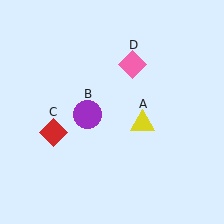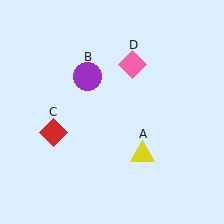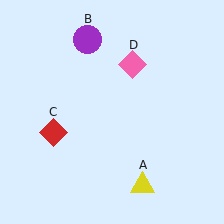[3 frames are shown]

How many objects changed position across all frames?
2 objects changed position: yellow triangle (object A), purple circle (object B).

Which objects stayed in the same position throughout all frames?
Red diamond (object C) and pink diamond (object D) remained stationary.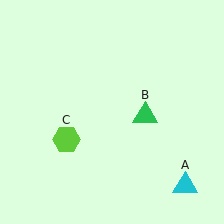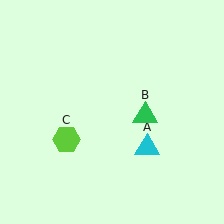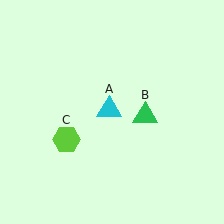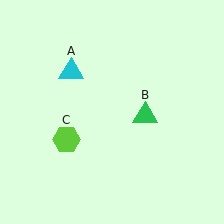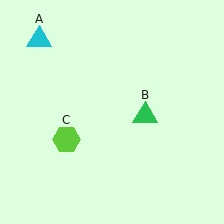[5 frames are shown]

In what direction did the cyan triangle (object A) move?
The cyan triangle (object A) moved up and to the left.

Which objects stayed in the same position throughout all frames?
Green triangle (object B) and lime hexagon (object C) remained stationary.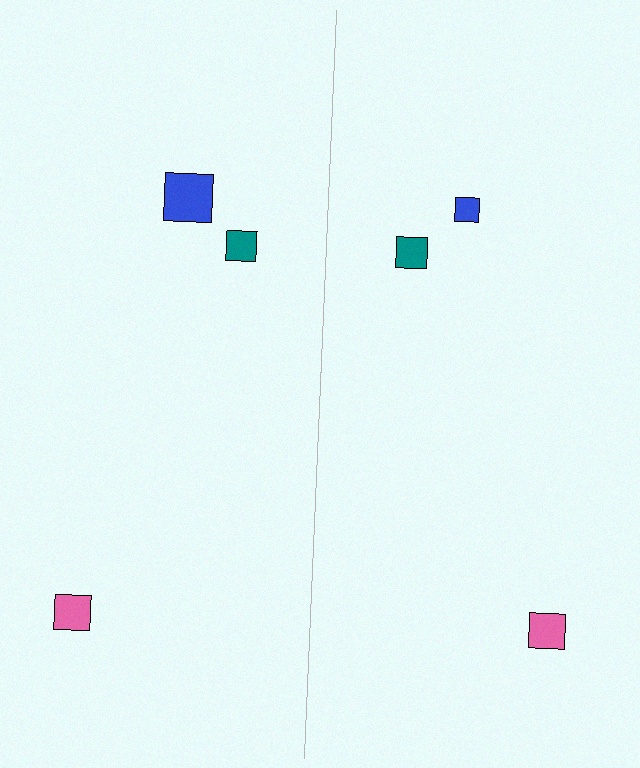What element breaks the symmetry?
The blue square on the right side has a different size than its mirror counterpart.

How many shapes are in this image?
There are 6 shapes in this image.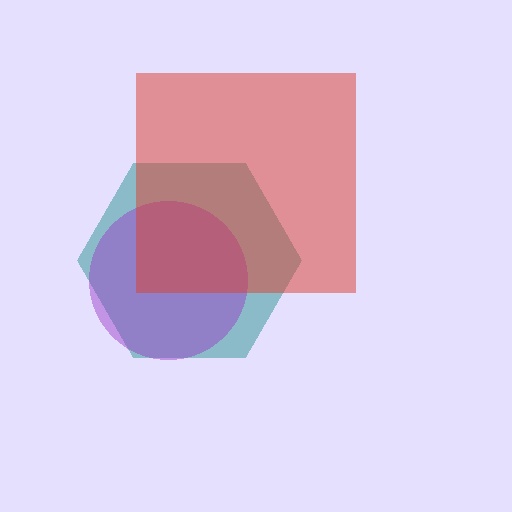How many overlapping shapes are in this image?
There are 3 overlapping shapes in the image.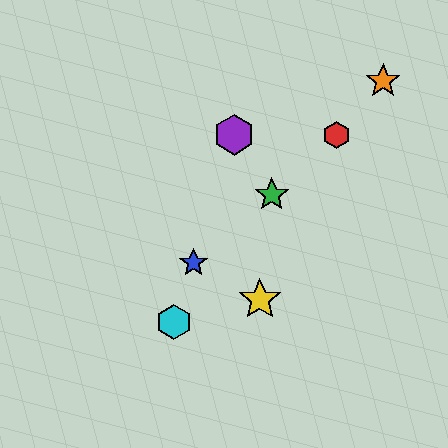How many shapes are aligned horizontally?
2 shapes (the red hexagon, the purple hexagon) are aligned horizontally.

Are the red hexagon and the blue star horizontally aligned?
No, the red hexagon is at y≈135 and the blue star is at y≈263.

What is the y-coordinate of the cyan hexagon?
The cyan hexagon is at y≈322.